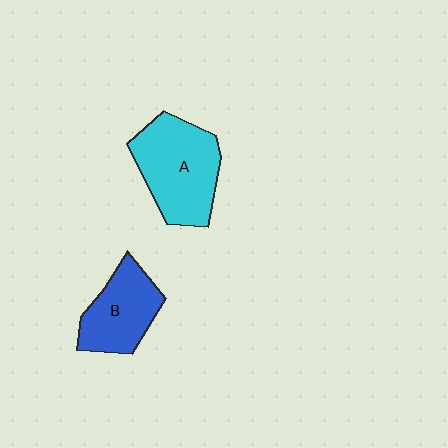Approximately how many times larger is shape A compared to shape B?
Approximately 1.4 times.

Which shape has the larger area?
Shape A (cyan).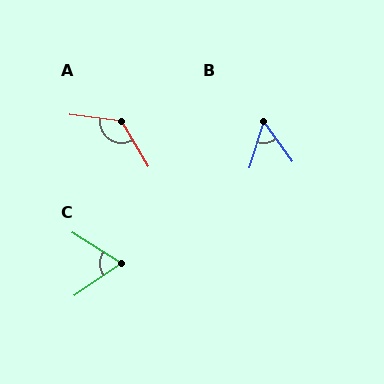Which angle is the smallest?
B, at approximately 52 degrees.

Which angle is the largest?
A, at approximately 128 degrees.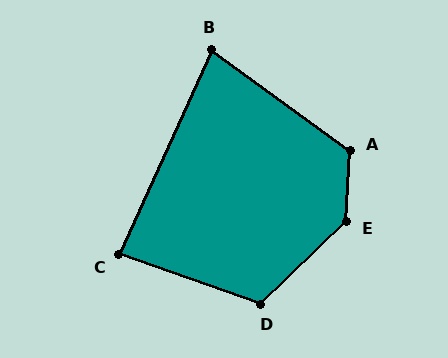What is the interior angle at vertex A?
Approximately 123 degrees (obtuse).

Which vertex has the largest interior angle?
E, at approximately 137 degrees.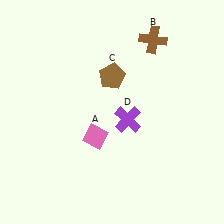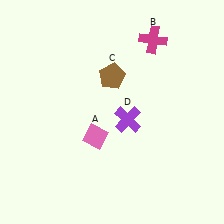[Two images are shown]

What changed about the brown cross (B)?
In Image 1, B is brown. In Image 2, it changed to magenta.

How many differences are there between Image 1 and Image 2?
There is 1 difference between the two images.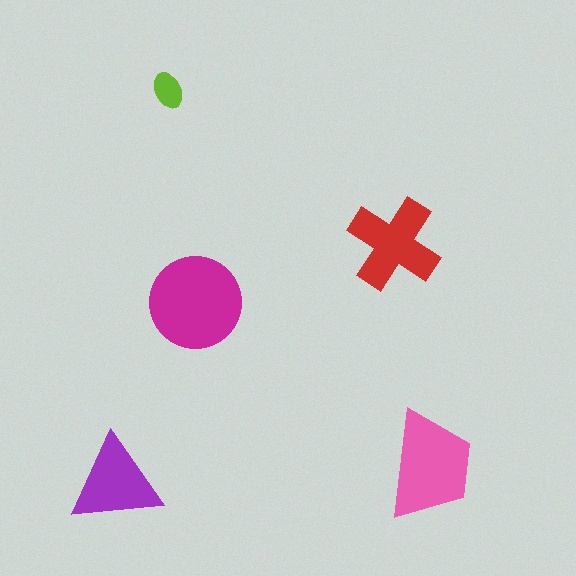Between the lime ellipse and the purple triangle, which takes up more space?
The purple triangle.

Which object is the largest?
The magenta circle.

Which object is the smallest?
The lime ellipse.